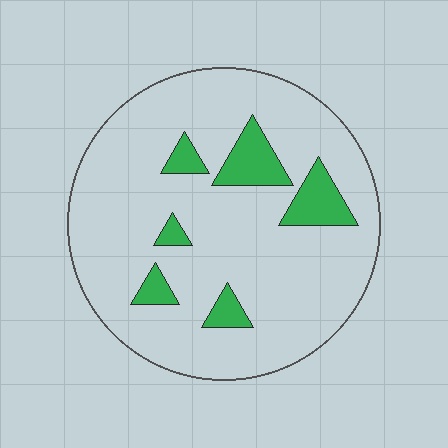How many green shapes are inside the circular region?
6.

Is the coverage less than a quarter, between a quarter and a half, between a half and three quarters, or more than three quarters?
Less than a quarter.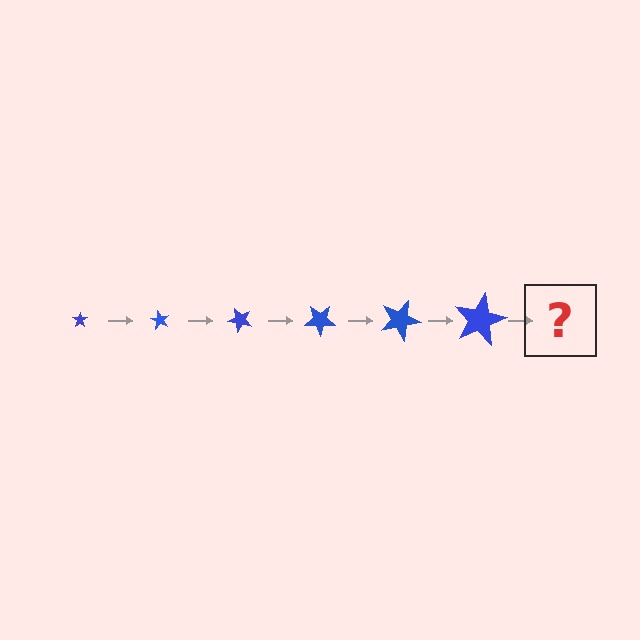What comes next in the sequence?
The next element should be a star, larger than the previous one and rotated 360 degrees from the start.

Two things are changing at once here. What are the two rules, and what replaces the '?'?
The two rules are that the star grows larger each step and it rotates 60 degrees each step. The '?' should be a star, larger than the previous one and rotated 360 degrees from the start.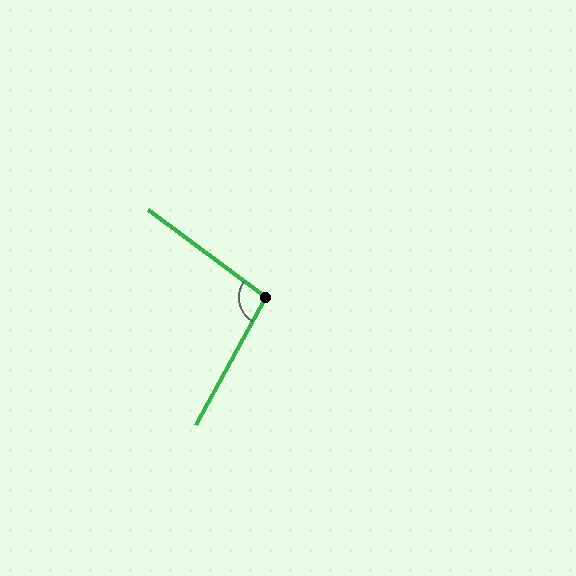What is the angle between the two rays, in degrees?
Approximately 98 degrees.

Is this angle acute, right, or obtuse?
It is obtuse.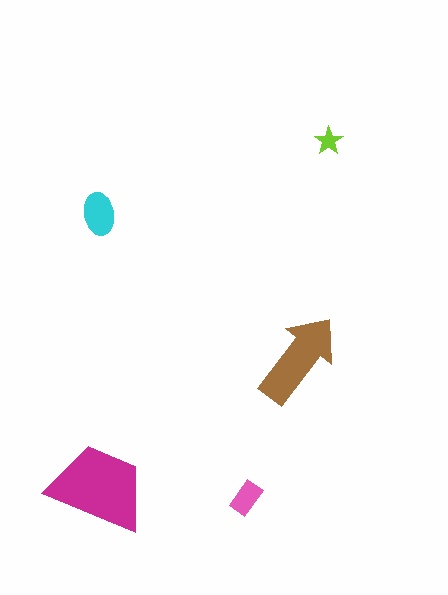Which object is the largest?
The magenta trapezoid.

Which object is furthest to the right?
The lime star is rightmost.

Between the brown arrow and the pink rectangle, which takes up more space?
The brown arrow.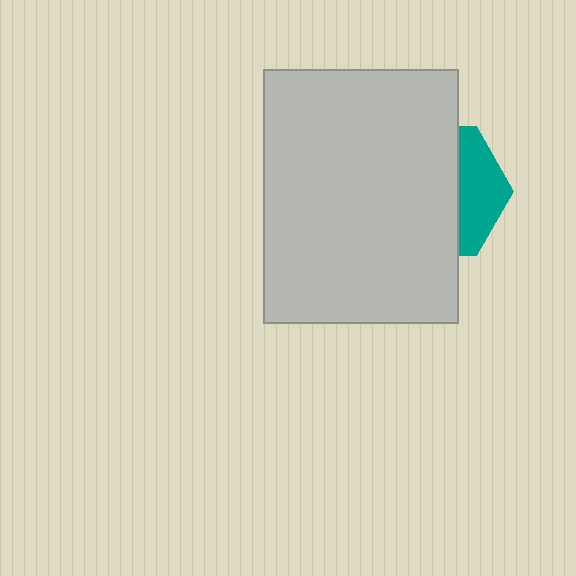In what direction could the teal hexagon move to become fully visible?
The teal hexagon could move right. That would shift it out from behind the light gray rectangle entirely.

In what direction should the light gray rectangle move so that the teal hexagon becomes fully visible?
The light gray rectangle should move left. That is the shortest direction to clear the overlap and leave the teal hexagon fully visible.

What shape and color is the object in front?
The object in front is a light gray rectangle.